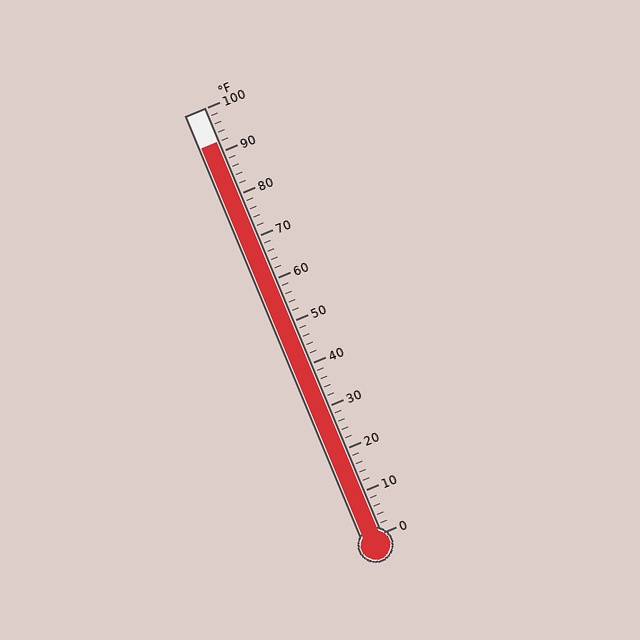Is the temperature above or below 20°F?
The temperature is above 20°F.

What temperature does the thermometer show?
The thermometer shows approximately 92°F.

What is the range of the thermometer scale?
The thermometer scale ranges from 0°F to 100°F.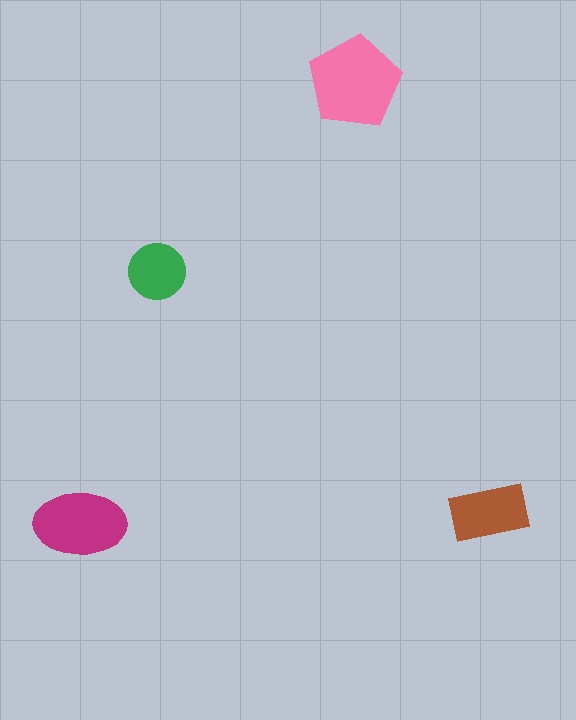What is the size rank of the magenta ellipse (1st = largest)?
2nd.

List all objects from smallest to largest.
The green circle, the brown rectangle, the magenta ellipse, the pink pentagon.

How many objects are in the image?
There are 4 objects in the image.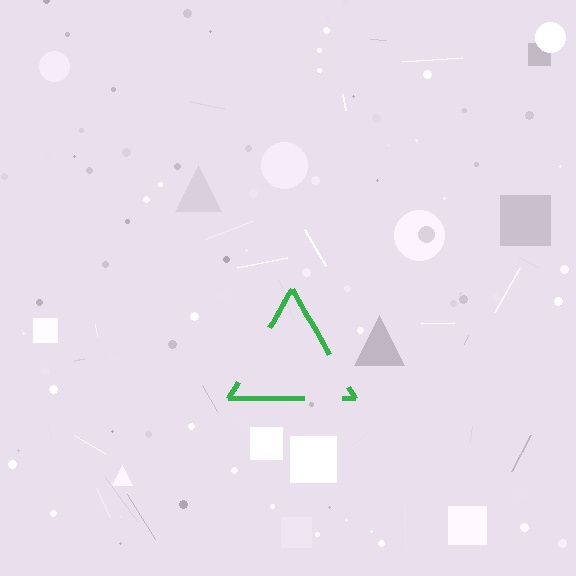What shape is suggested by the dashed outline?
The dashed outline suggests a triangle.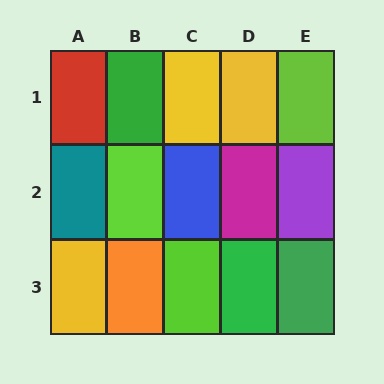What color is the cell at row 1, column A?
Red.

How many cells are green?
3 cells are green.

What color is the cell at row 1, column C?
Yellow.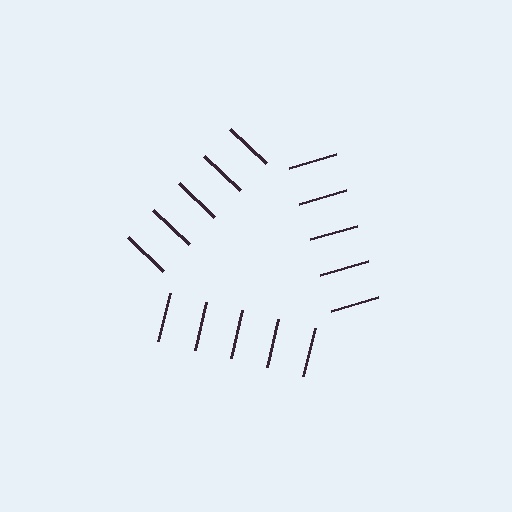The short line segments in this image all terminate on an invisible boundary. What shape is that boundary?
An illusory triangle — the line segments terminate on its edges but no continuous stroke is drawn.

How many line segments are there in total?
15 — 5 along each of the 3 edges.